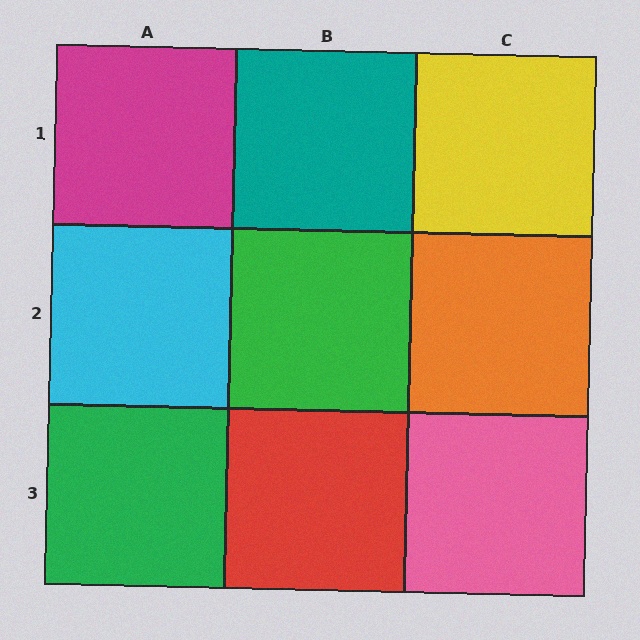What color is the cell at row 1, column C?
Yellow.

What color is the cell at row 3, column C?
Pink.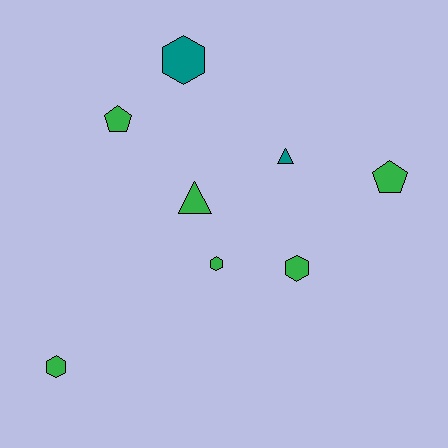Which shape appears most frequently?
Hexagon, with 4 objects.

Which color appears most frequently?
Green, with 6 objects.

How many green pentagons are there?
There are 2 green pentagons.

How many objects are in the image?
There are 8 objects.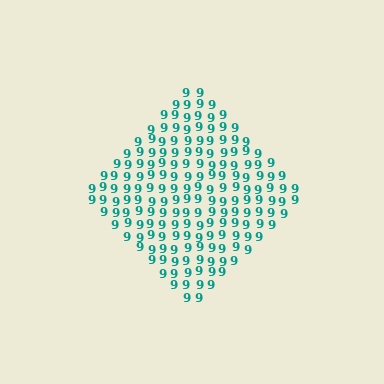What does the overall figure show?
The overall figure shows a diamond.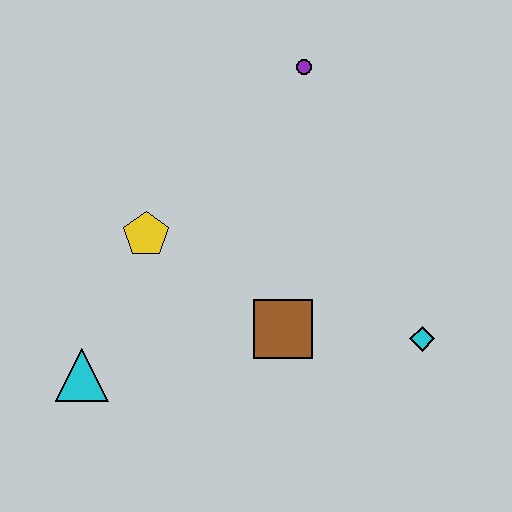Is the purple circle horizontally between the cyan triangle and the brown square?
No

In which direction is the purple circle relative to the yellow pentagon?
The purple circle is above the yellow pentagon.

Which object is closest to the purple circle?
The yellow pentagon is closest to the purple circle.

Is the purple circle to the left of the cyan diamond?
Yes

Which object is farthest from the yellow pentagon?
The cyan diamond is farthest from the yellow pentagon.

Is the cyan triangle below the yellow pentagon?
Yes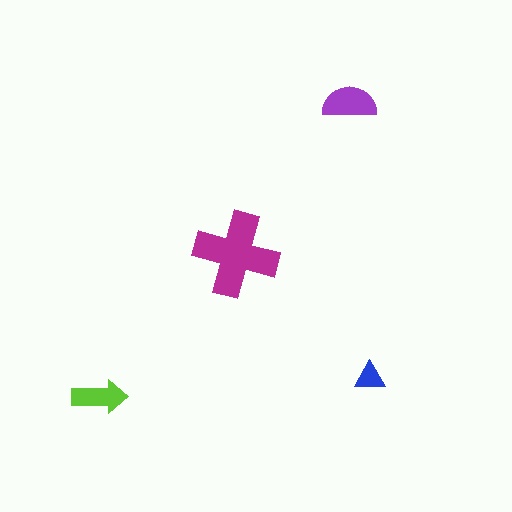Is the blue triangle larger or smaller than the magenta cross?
Smaller.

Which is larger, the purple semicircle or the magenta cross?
The magenta cross.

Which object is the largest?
The magenta cross.